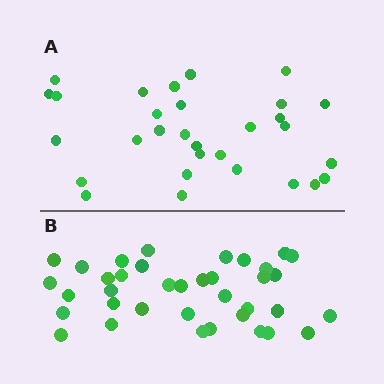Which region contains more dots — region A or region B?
Region B (the bottom region) has more dots.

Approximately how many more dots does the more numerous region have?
Region B has roughly 8 or so more dots than region A.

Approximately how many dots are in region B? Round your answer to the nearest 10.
About 40 dots. (The exact count is 37, which rounds to 40.)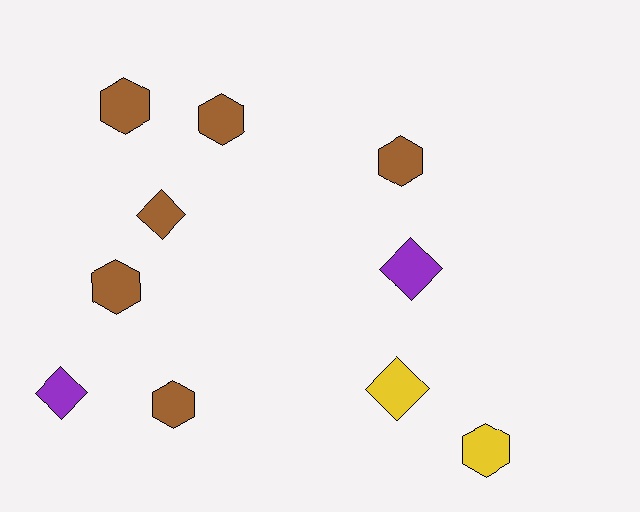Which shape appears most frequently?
Hexagon, with 6 objects.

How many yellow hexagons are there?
There is 1 yellow hexagon.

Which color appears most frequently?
Brown, with 6 objects.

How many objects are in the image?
There are 10 objects.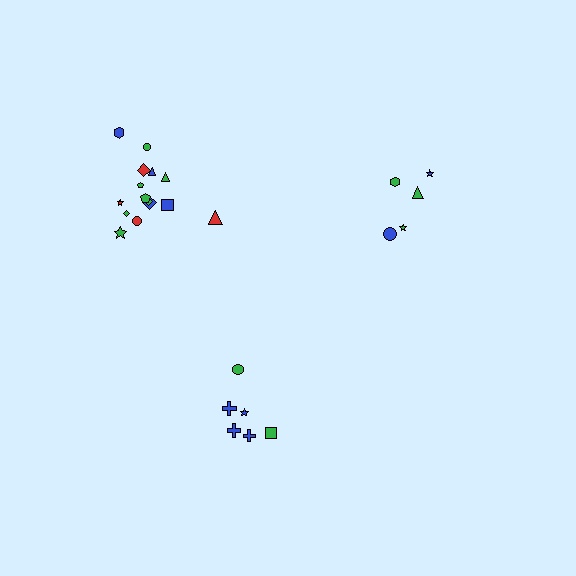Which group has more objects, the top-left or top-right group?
The top-left group.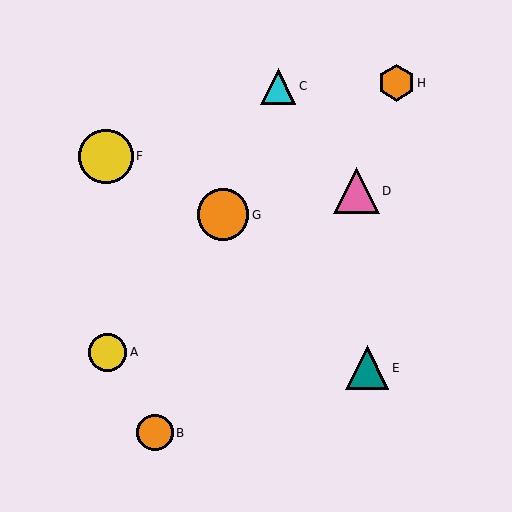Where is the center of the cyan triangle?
The center of the cyan triangle is at (278, 86).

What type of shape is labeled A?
Shape A is a yellow circle.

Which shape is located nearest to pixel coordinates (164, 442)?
The orange circle (labeled B) at (155, 433) is nearest to that location.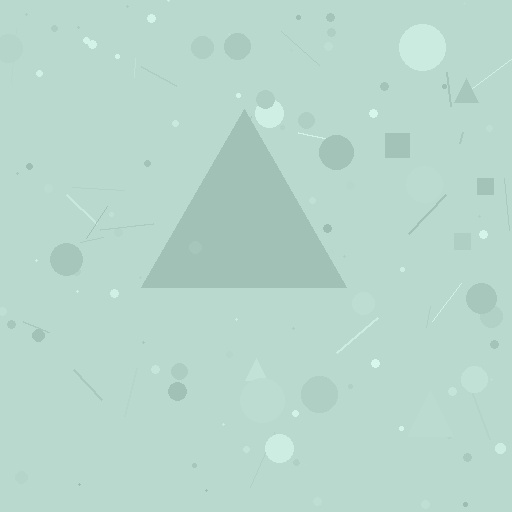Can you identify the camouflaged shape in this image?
The camouflaged shape is a triangle.